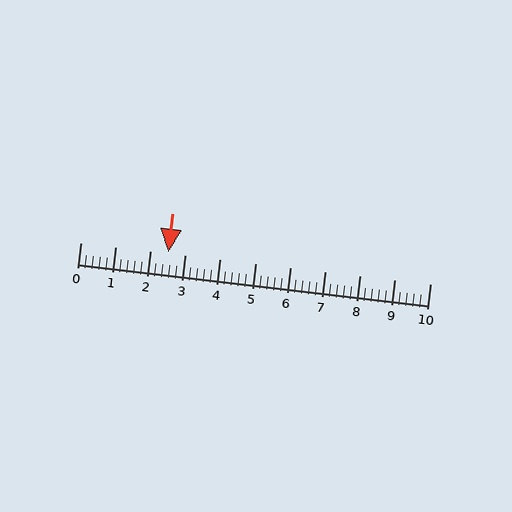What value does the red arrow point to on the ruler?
The red arrow points to approximately 2.5.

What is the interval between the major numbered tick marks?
The major tick marks are spaced 1 units apart.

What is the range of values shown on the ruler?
The ruler shows values from 0 to 10.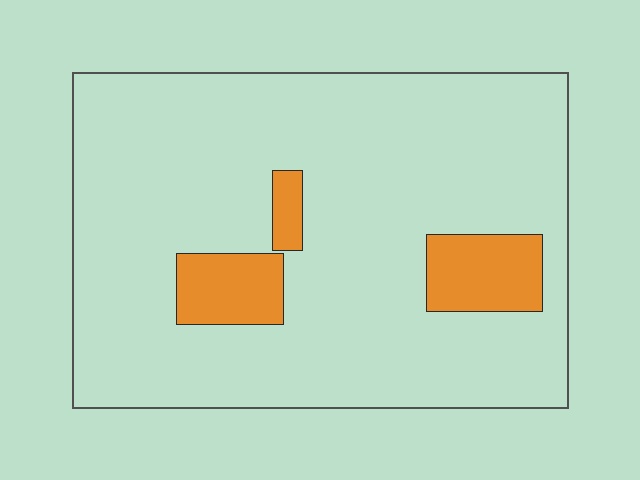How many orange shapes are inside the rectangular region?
3.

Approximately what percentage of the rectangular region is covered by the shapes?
Approximately 10%.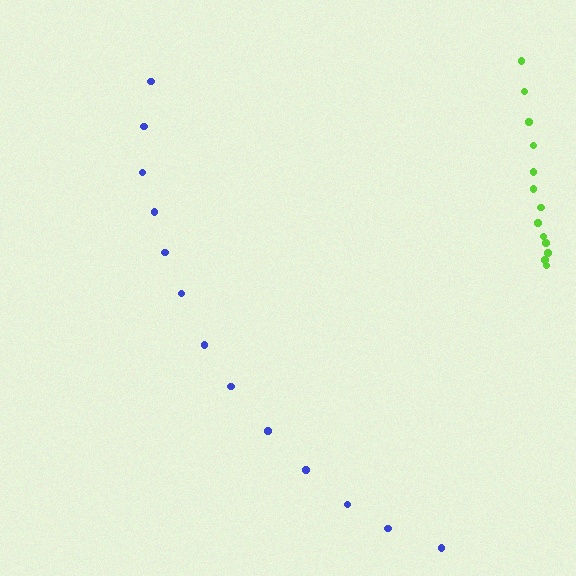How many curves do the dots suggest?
There are 2 distinct paths.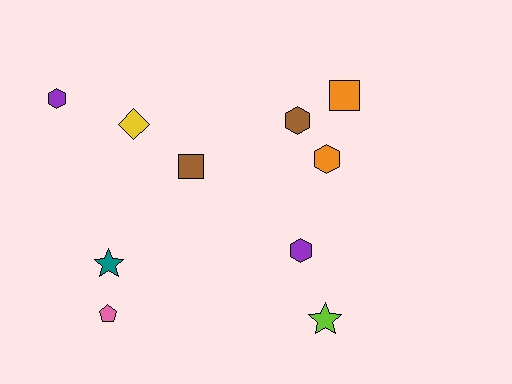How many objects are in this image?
There are 10 objects.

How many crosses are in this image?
There are no crosses.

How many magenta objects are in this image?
There are no magenta objects.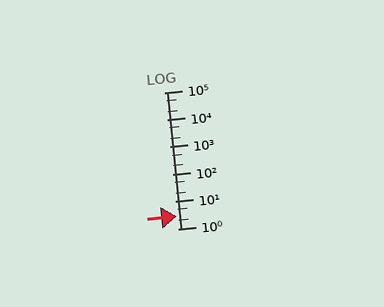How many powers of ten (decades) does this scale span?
The scale spans 5 decades, from 1 to 100000.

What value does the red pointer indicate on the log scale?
The pointer indicates approximately 2.8.